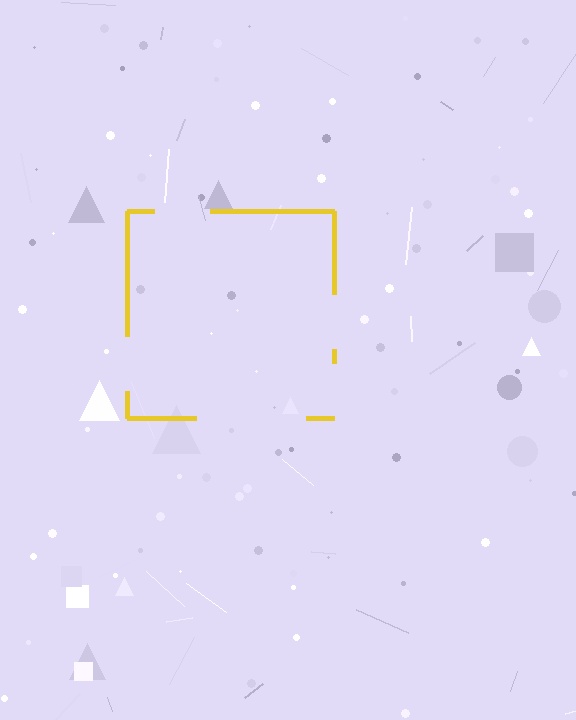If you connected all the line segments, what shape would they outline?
They would outline a square.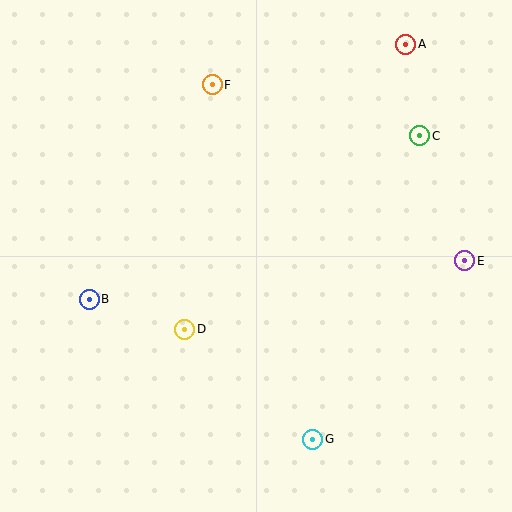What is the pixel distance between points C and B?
The distance between C and B is 369 pixels.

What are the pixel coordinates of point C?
Point C is at (420, 136).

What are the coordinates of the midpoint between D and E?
The midpoint between D and E is at (325, 295).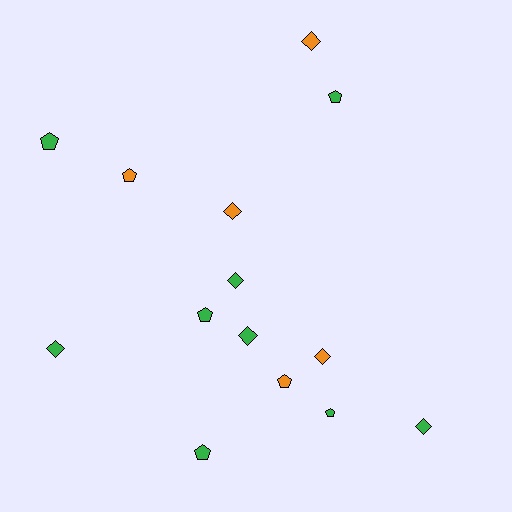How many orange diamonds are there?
There are 3 orange diamonds.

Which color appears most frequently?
Green, with 9 objects.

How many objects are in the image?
There are 14 objects.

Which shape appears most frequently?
Diamond, with 7 objects.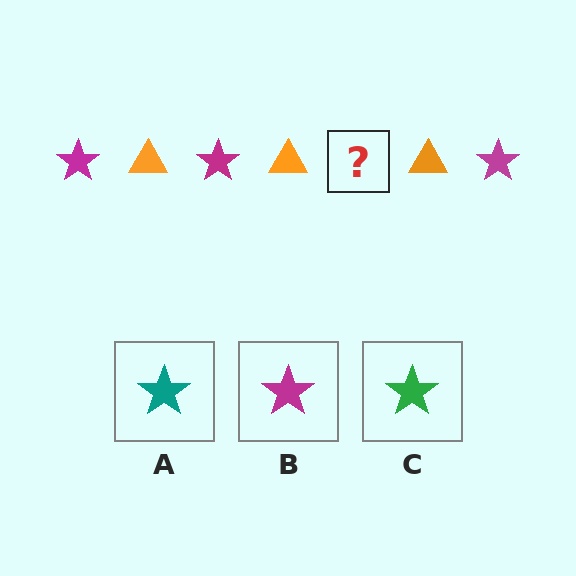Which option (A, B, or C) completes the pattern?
B.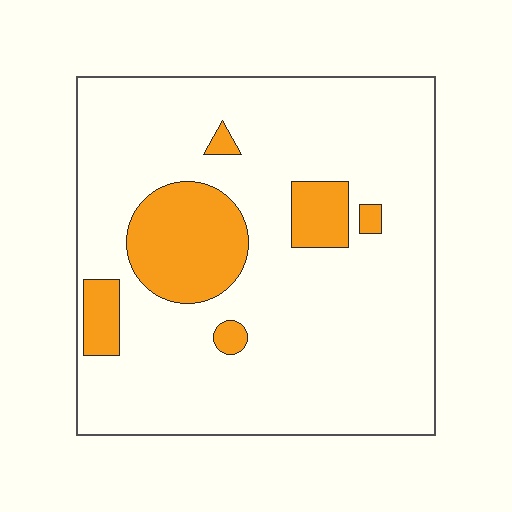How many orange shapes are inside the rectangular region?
6.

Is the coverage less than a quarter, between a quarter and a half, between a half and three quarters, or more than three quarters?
Less than a quarter.